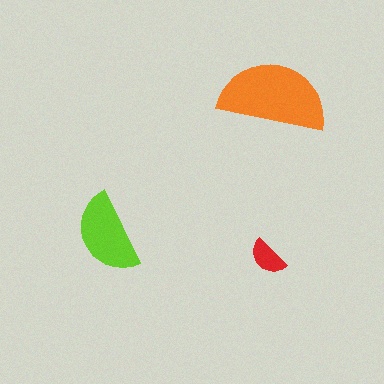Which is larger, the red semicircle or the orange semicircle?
The orange one.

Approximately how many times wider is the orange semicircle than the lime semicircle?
About 1.5 times wider.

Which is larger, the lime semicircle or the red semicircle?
The lime one.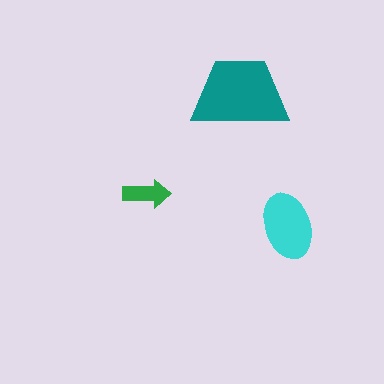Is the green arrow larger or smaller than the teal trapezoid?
Smaller.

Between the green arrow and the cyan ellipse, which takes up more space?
The cyan ellipse.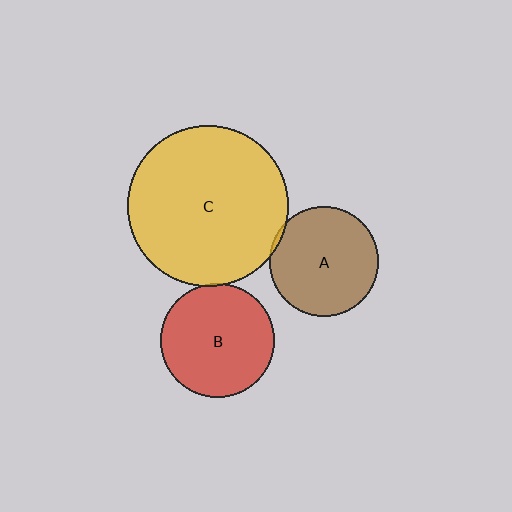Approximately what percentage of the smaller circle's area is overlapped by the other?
Approximately 5%.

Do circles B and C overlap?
Yes.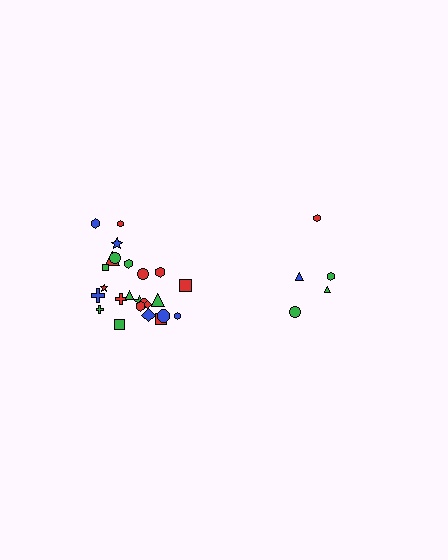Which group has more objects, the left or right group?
The left group.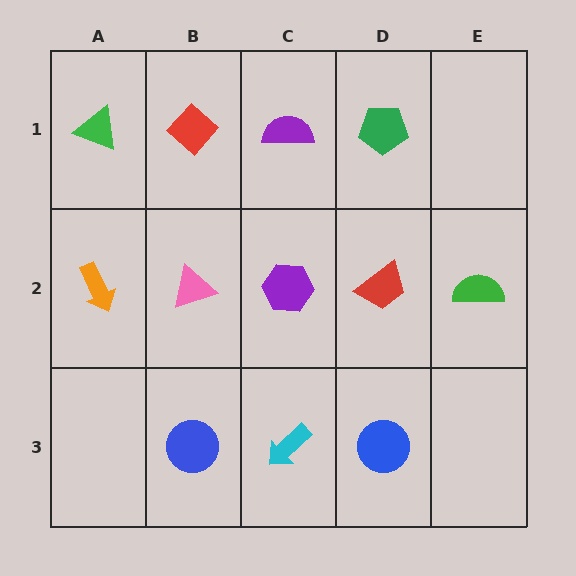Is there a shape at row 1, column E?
No, that cell is empty.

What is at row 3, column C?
A cyan arrow.